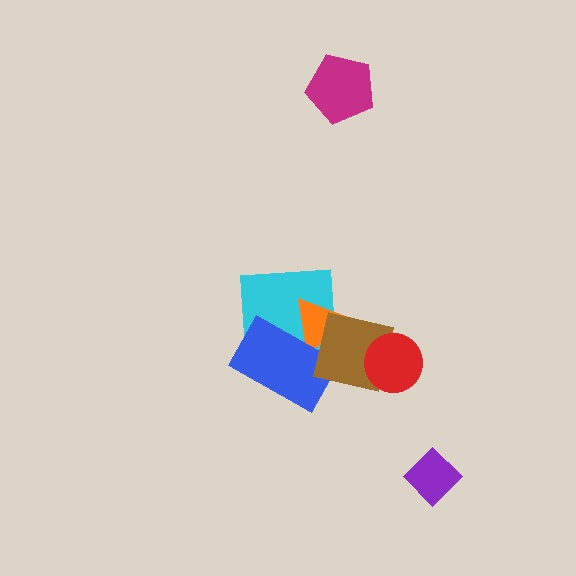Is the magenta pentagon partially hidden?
No, no other shape covers it.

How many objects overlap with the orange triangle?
3 objects overlap with the orange triangle.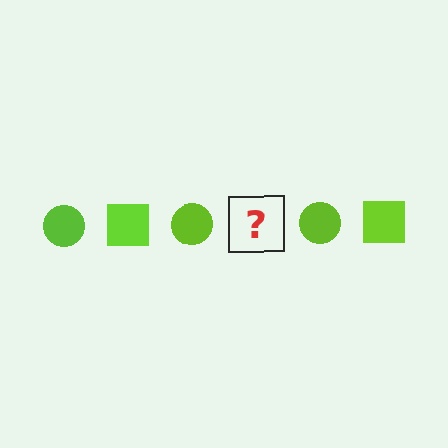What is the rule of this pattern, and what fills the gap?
The rule is that the pattern cycles through circle, square shapes in lime. The gap should be filled with a lime square.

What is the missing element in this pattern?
The missing element is a lime square.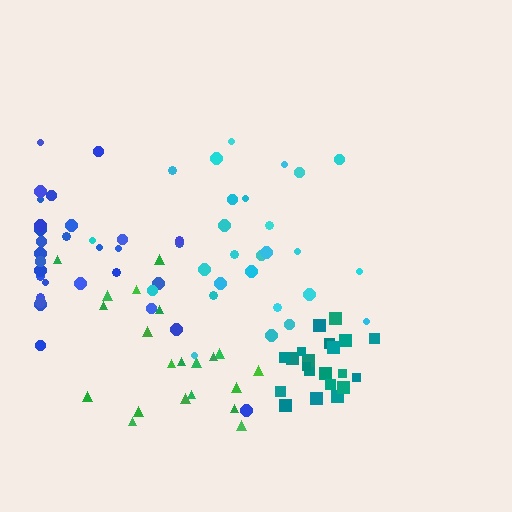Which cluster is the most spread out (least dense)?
Blue.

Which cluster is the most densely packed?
Teal.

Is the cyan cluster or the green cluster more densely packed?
Cyan.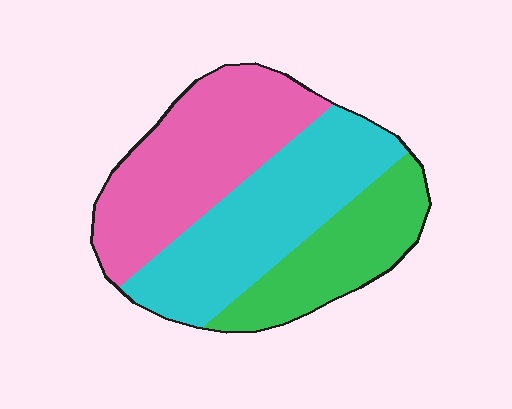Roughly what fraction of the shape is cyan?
Cyan takes up about three eighths (3/8) of the shape.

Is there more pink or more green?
Pink.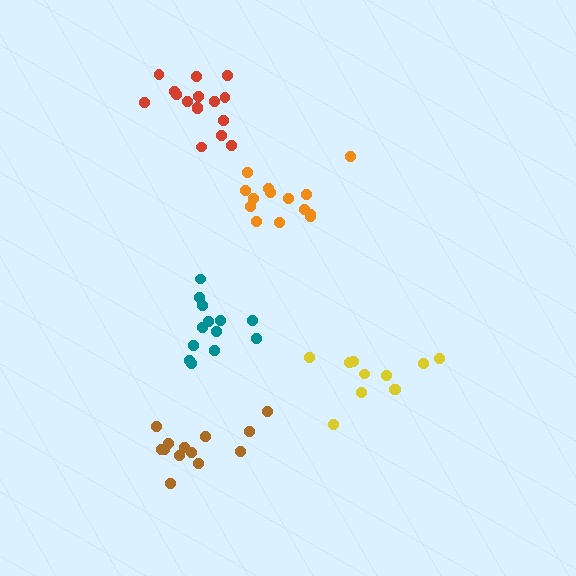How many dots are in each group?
Group 1: 16 dots, Group 2: 11 dots, Group 3: 13 dots, Group 4: 13 dots, Group 5: 14 dots (67 total).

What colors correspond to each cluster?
The clusters are colored: red, yellow, teal, brown, orange.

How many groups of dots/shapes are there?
There are 5 groups.